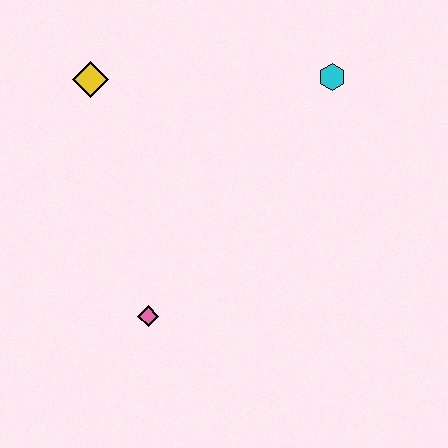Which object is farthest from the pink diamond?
The cyan hexagon is farthest from the pink diamond.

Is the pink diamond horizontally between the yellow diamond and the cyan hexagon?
Yes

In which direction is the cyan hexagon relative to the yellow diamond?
The cyan hexagon is to the right of the yellow diamond.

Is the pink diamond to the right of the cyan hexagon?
No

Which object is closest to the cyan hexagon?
The yellow diamond is closest to the cyan hexagon.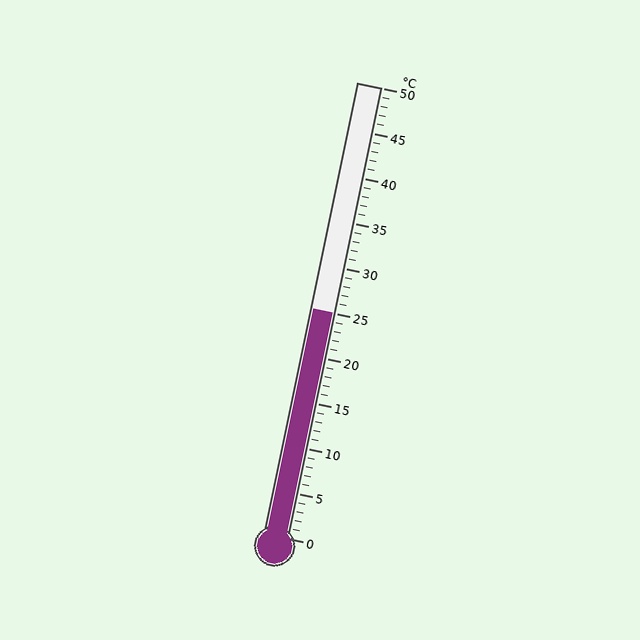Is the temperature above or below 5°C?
The temperature is above 5°C.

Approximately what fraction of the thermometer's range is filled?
The thermometer is filled to approximately 50% of its range.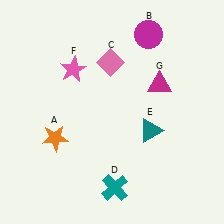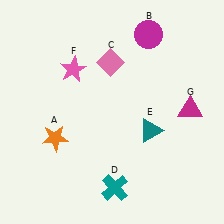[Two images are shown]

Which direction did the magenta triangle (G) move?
The magenta triangle (G) moved right.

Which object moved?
The magenta triangle (G) moved right.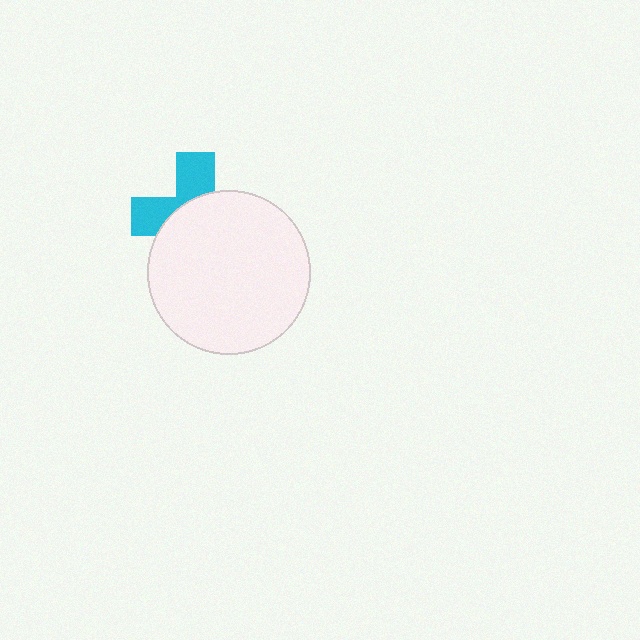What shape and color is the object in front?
The object in front is a white circle.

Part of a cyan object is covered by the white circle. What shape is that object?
It is a cross.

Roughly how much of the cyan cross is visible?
A small part of it is visible (roughly 38%).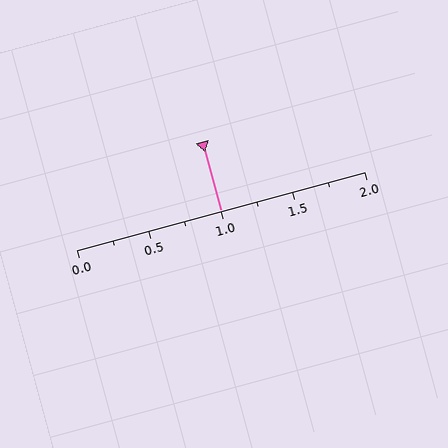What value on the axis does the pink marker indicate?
The marker indicates approximately 1.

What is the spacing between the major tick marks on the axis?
The major ticks are spaced 0.5 apart.